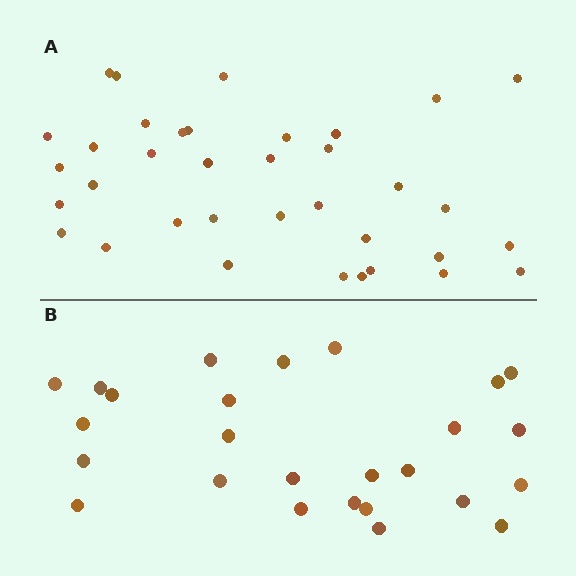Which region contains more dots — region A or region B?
Region A (the top region) has more dots.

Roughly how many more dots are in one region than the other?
Region A has roughly 10 or so more dots than region B.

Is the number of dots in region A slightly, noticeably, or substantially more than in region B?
Region A has noticeably more, but not dramatically so. The ratio is roughly 1.4 to 1.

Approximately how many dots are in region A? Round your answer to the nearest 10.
About 40 dots. (The exact count is 36, which rounds to 40.)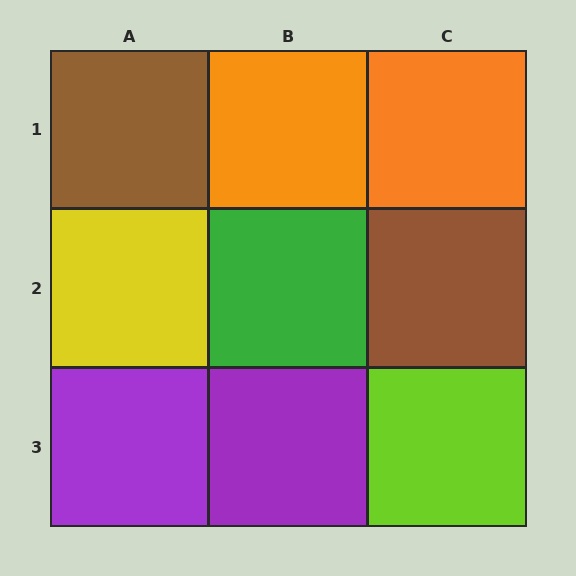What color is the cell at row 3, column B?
Purple.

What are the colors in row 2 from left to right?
Yellow, green, brown.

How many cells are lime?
1 cell is lime.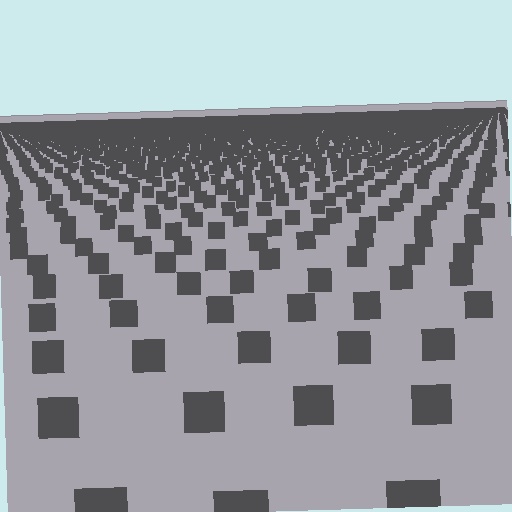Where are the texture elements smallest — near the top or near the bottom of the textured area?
Near the top.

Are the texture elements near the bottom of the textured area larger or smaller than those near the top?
Larger. Near the bottom, elements are closer to the viewer and appear at a bigger on-screen size.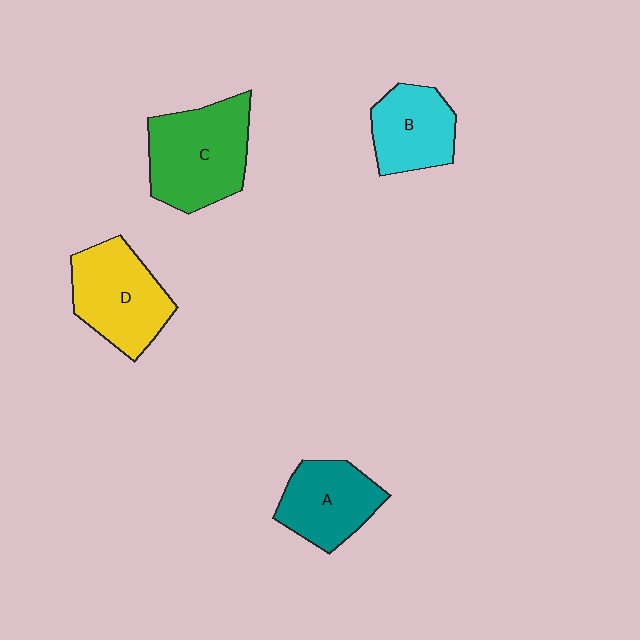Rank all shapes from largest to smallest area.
From largest to smallest: C (green), D (yellow), A (teal), B (cyan).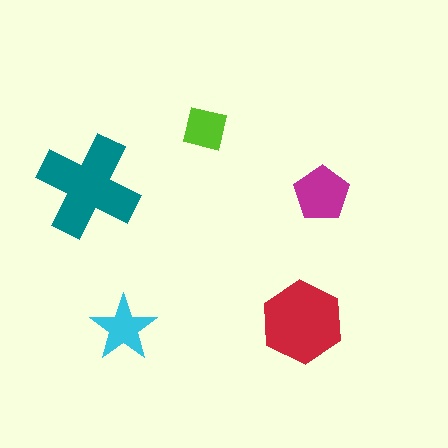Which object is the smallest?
The lime square.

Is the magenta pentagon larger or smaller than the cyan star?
Larger.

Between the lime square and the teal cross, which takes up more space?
The teal cross.